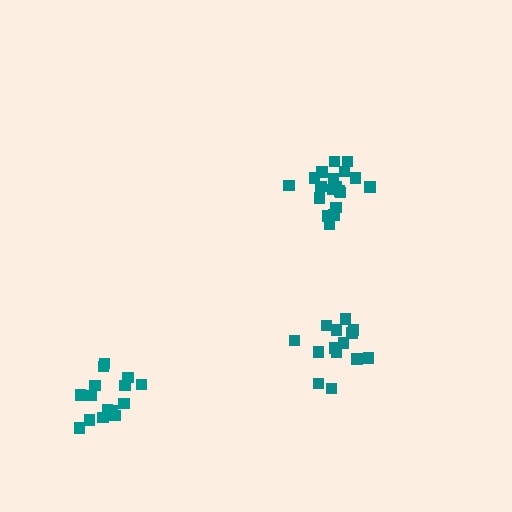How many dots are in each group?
Group 1: 14 dots, Group 2: 16 dots, Group 3: 19 dots (49 total).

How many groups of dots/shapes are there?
There are 3 groups.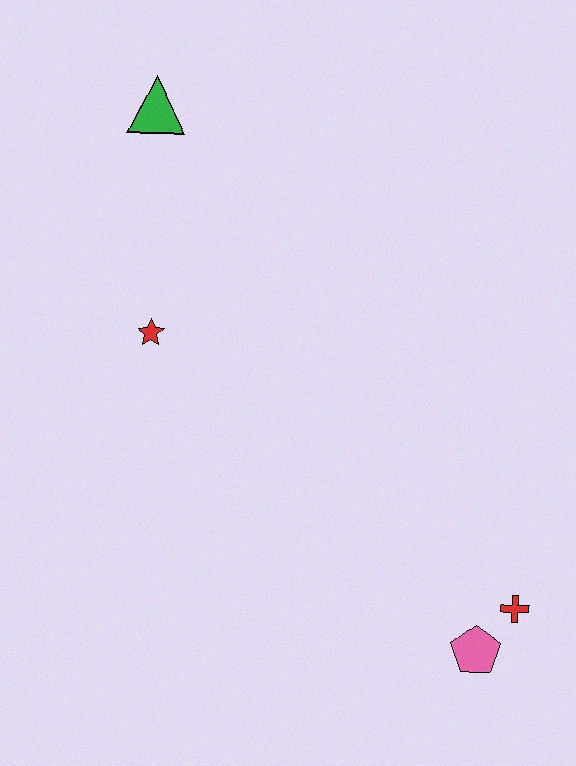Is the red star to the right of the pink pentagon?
No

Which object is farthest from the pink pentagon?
The green triangle is farthest from the pink pentagon.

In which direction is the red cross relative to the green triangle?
The red cross is below the green triangle.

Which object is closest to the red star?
The green triangle is closest to the red star.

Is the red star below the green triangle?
Yes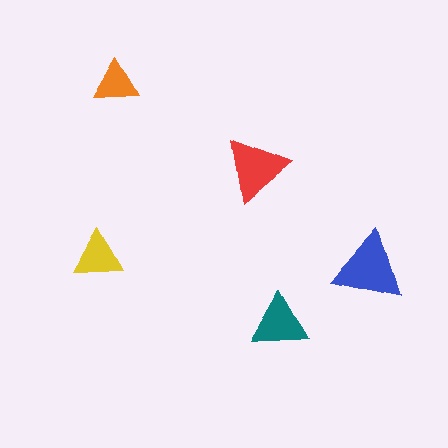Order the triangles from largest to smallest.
the blue one, the red one, the teal one, the yellow one, the orange one.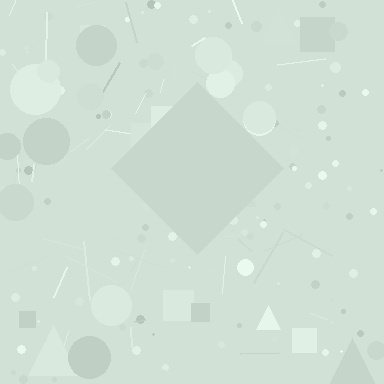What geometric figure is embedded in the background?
A diamond is embedded in the background.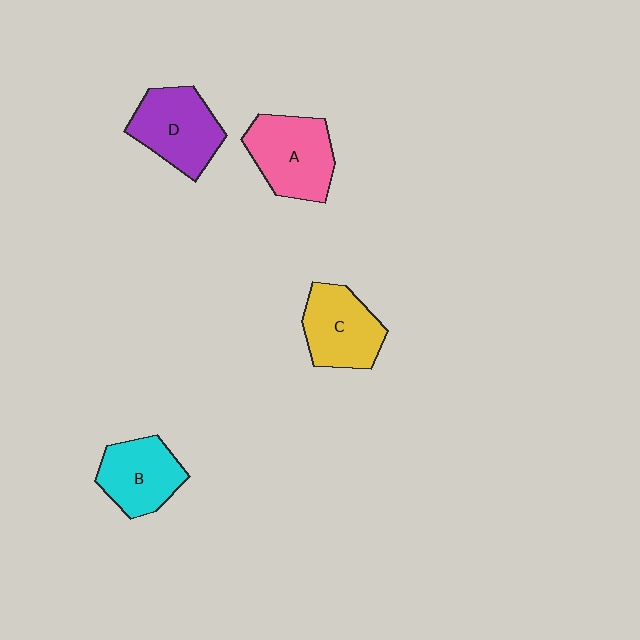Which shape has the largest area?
Shape A (pink).